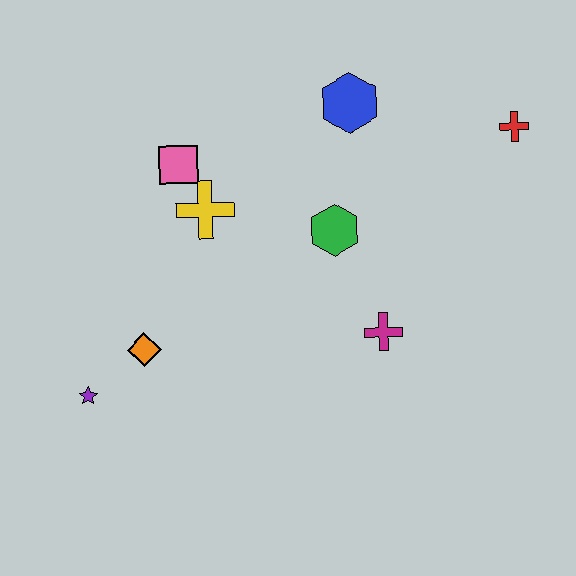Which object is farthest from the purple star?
The red cross is farthest from the purple star.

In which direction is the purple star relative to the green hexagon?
The purple star is to the left of the green hexagon.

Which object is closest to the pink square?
The yellow cross is closest to the pink square.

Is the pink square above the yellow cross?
Yes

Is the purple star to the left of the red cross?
Yes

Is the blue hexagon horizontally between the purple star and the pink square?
No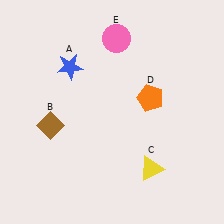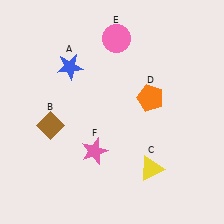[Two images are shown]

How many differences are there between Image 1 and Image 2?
There is 1 difference between the two images.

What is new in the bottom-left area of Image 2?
A pink star (F) was added in the bottom-left area of Image 2.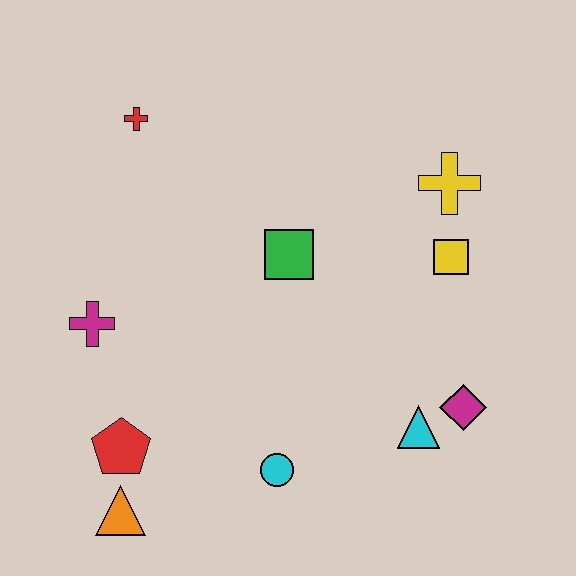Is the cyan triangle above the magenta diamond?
No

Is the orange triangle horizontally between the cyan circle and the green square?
No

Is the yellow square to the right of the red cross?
Yes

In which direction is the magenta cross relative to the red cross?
The magenta cross is below the red cross.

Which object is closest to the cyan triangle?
The magenta diamond is closest to the cyan triangle.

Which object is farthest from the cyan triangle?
The red cross is farthest from the cyan triangle.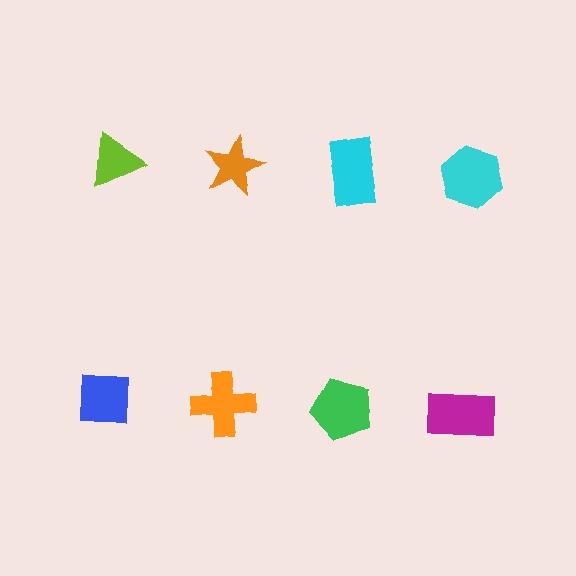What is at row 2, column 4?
A magenta rectangle.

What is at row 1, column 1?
A lime triangle.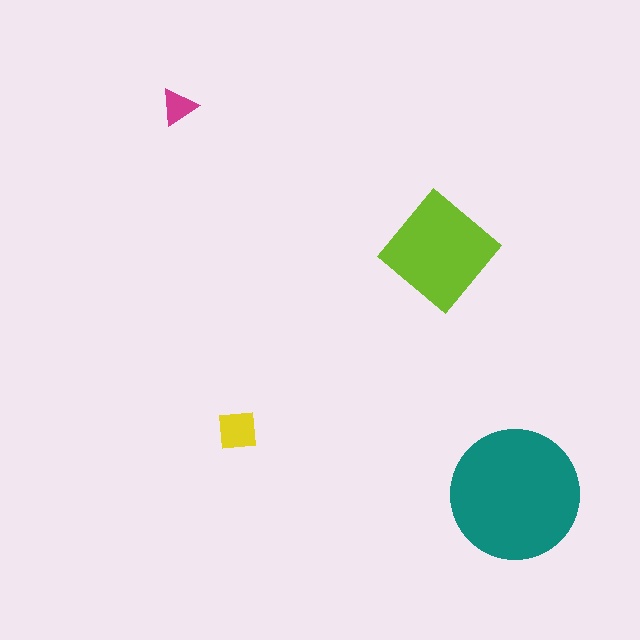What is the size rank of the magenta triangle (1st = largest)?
4th.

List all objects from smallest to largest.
The magenta triangle, the yellow square, the lime diamond, the teal circle.